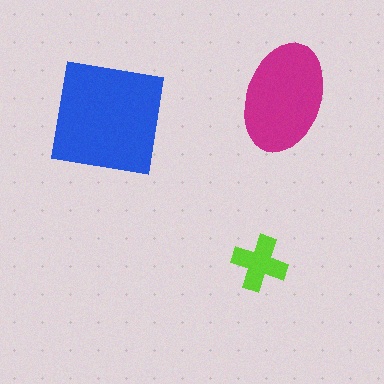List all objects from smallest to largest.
The lime cross, the magenta ellipse, the blue square.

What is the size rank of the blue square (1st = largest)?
1st.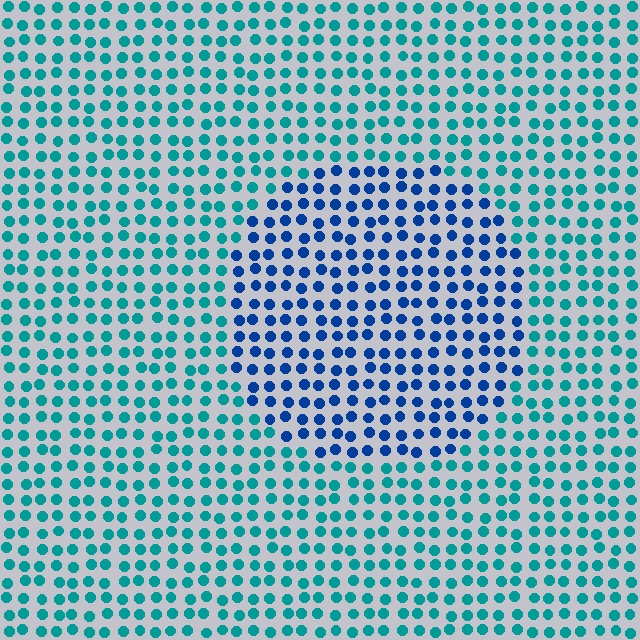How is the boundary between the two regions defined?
The boundary is defined purely by a slight shift in hue (about 39 degrees). Spacing, size, and orientation are identical on both sides.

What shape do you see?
I see a circle.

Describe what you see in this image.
The image is filled with small teal elements in a uniform arrangement. A circle-shaped region is visible where the elements are tinted to a slightly different hue, forming a subtle color boundary.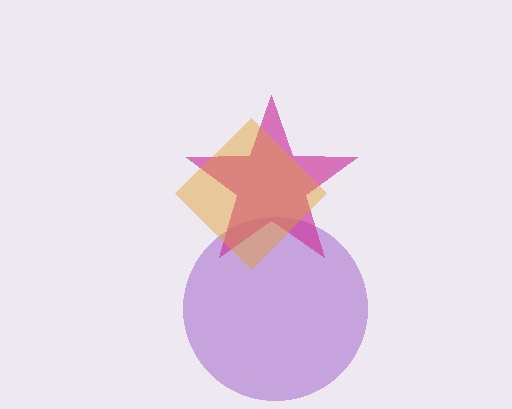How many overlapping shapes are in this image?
There are 3 overlapping shapes in the image.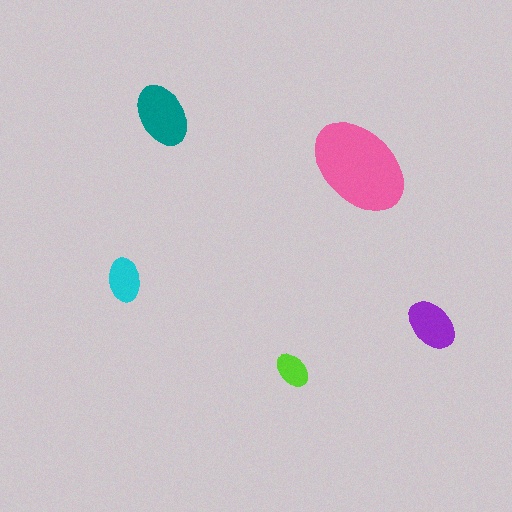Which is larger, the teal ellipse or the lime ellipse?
The teal one.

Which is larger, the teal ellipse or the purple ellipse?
The teal one.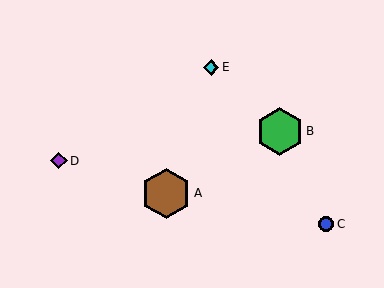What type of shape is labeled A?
Shape A is a brown hexagon.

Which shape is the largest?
The brown hexagon (labeled A) is the largest.